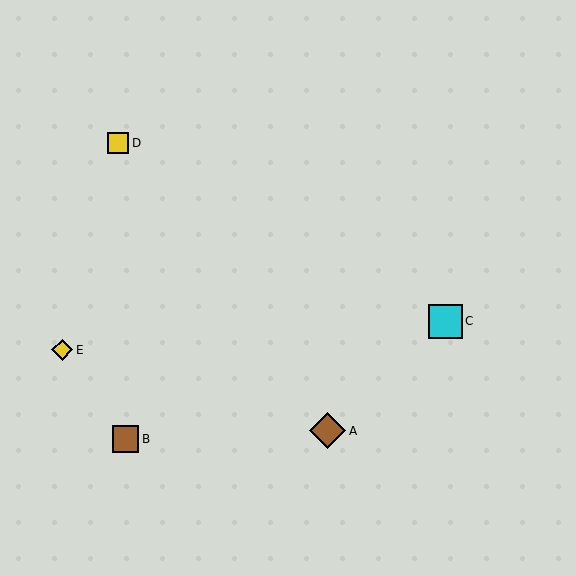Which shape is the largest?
The brown diamond (labeled A) is the largest.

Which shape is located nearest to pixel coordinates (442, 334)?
The cyan square (labeled C) at (445, 321) is nearest to that location.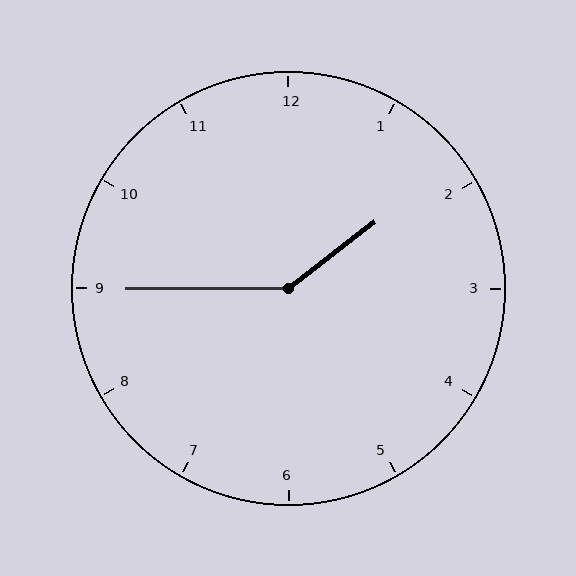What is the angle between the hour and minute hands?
Approximately 142 degrees.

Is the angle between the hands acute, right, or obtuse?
It is obtuse.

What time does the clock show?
1:45.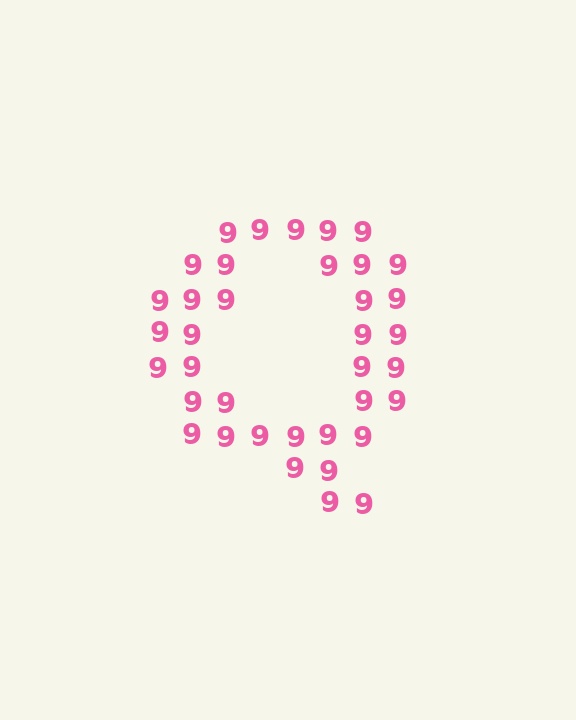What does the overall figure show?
The overall figure shows the letter Q.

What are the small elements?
The small elements are digit 9's.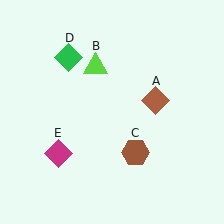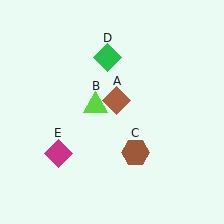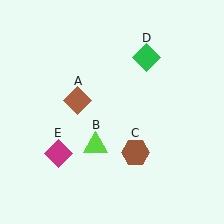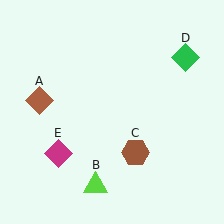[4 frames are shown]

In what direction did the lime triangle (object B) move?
The lime triangle (object B) moved down.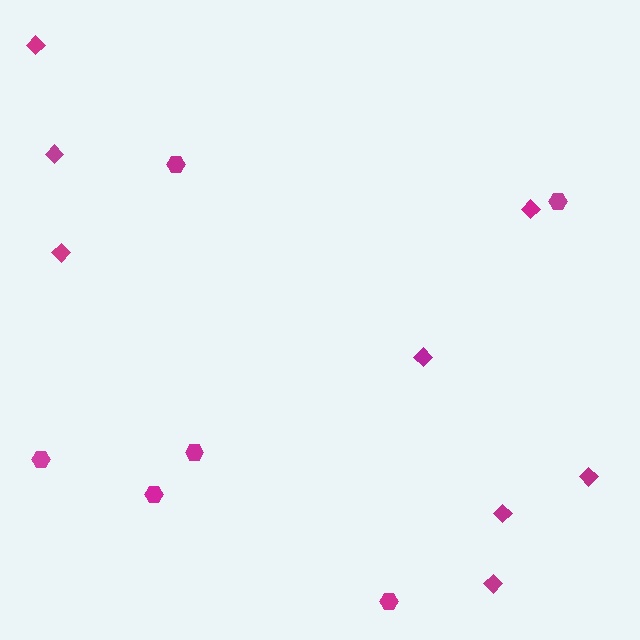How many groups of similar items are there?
There are 2 groups: one group of hexagons (6) and one group of diamonds (8).